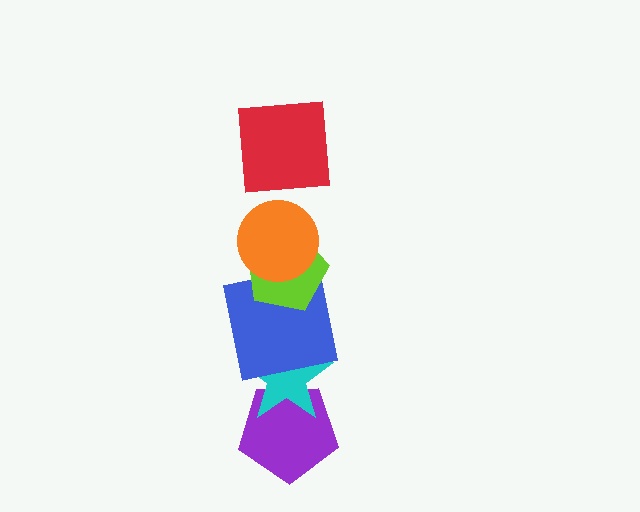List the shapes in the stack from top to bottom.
From top to bottom: the red square, the orange circle, the lime pentagon, the blue square, the cyan star, the purple pentagon.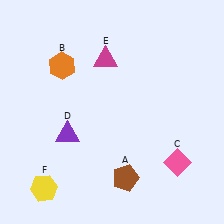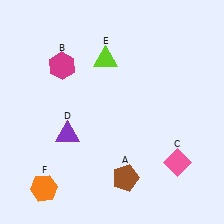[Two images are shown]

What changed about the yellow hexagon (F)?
In Image 1, F is yellow. In Image 2, it changed to orange.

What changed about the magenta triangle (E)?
In Image 1, E is magenta. In Image 2, it changed to lime.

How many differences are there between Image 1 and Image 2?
There are 3 differences between the two images.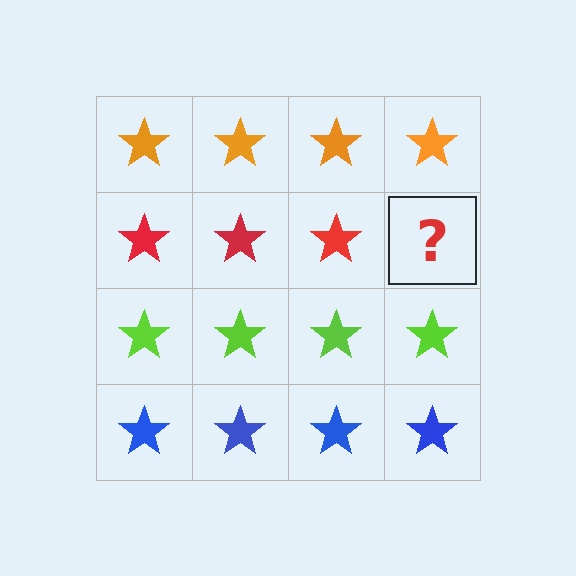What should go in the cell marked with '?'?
The missing cell should contain a red star.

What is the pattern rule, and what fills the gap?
The rule is that each row has a consistent color. The gap should be filled with a red star.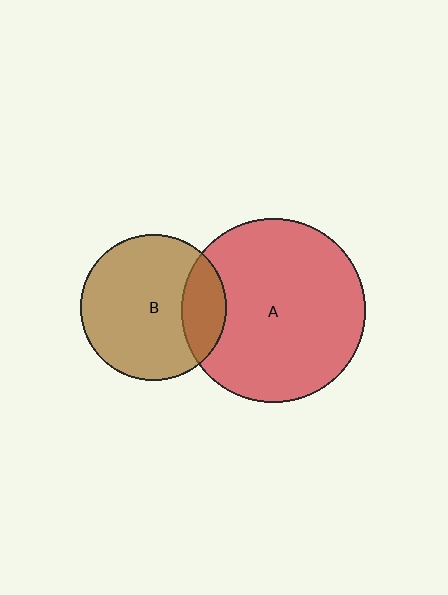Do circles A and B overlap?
Yes.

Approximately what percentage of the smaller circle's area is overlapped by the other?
Approximately 20%.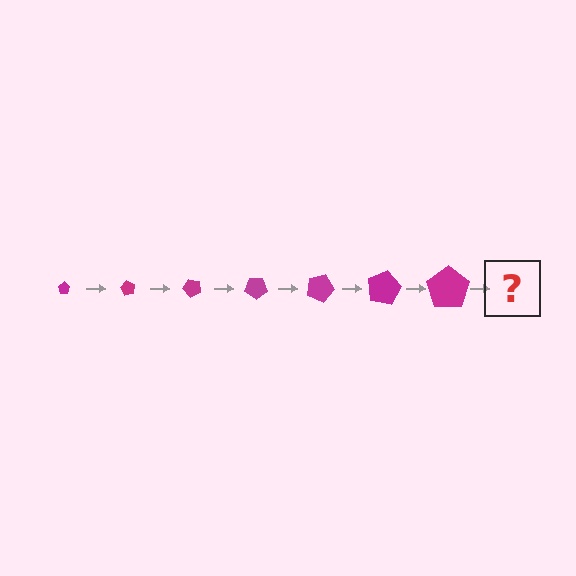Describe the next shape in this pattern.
It should be a pentagon, larger than the previous one and rotated 420 degrees from the start.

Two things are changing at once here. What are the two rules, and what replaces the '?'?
The two rules are that the pentagon grows larger each step and it rotates 60 degrees each step. The '?' should be a pentagon, larger than the previous one and rotated 420 degrees from the start.